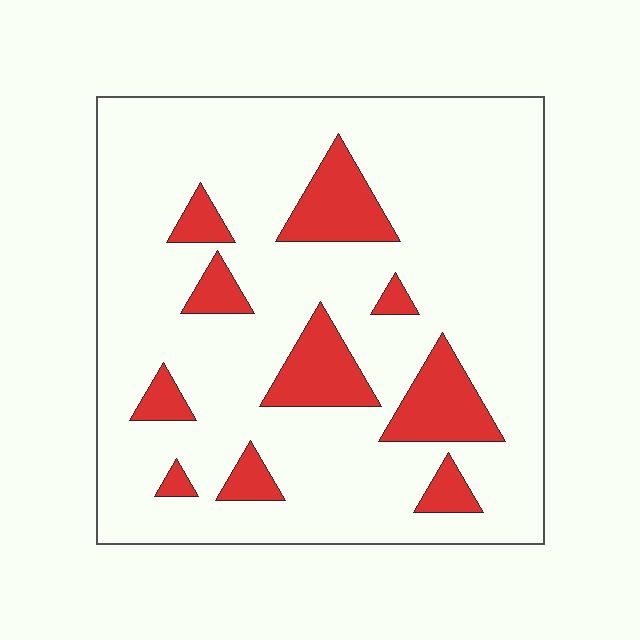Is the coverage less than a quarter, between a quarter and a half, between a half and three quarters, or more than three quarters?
Less than a quarter.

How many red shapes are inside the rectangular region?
10.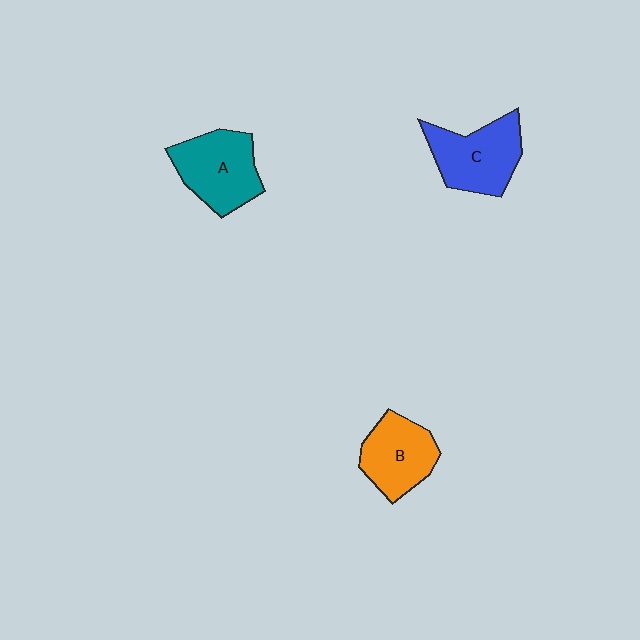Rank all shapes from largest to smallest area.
From largest to smallest: A (teal), C (blue), B (orange).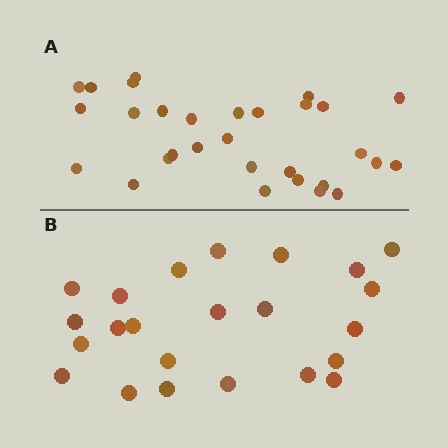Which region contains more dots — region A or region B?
Region A (the top region) has more dots.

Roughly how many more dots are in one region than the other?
Region A has roughly 8 or so more dots than region B.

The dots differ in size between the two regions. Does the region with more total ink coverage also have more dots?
No. Region B has more total ink coverage because its dots are larger, but region A actually contains more individual dots. Total area can be misleading — the number of items is what matters here.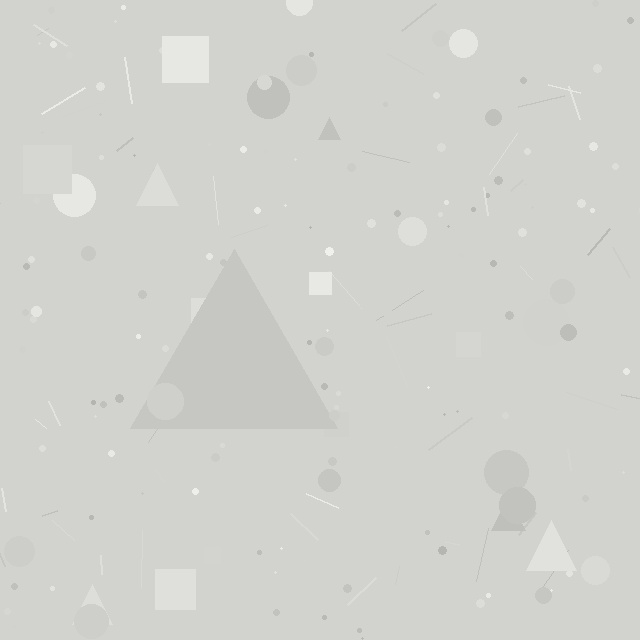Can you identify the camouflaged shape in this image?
The camouflaged shape is a triangle.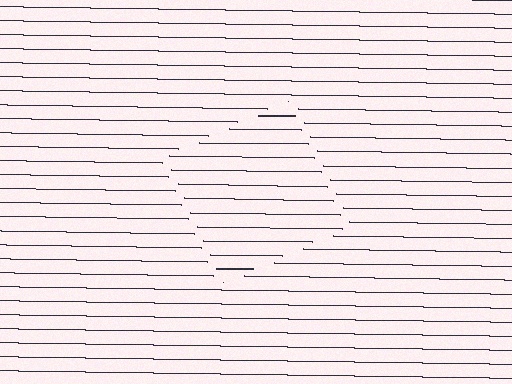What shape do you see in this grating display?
An illusory square. The interior of the shape contains the same grating, shifted by half a period — the contour is defined by the phase discontinuity where line-ends from the inner and outer gratings abut.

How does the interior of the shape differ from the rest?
The interior of the shape contains the same grating, shifted by half a period — the contour is defined by the phase discontinuity where line-ends from the inner and outer gratings abut.